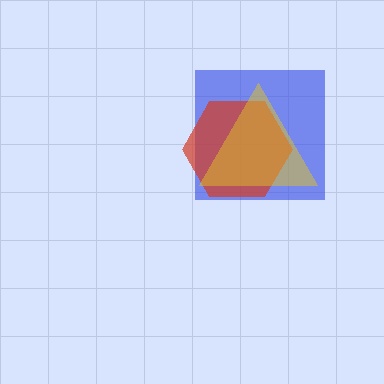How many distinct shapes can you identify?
There are 3 distinct shapes: a blue square, a red hexagon, a yellow triangle.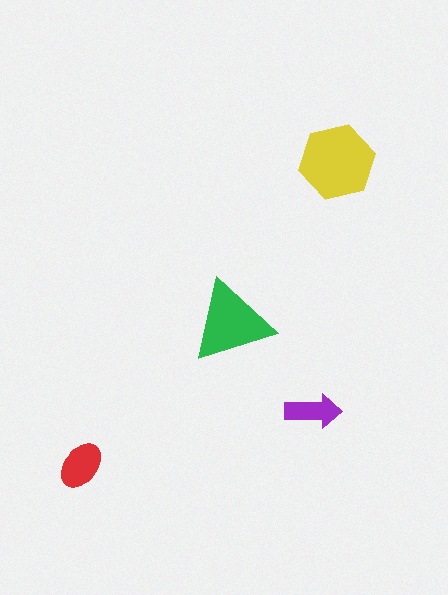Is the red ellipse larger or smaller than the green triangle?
Smaller.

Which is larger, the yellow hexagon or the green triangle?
The yellow hexagon.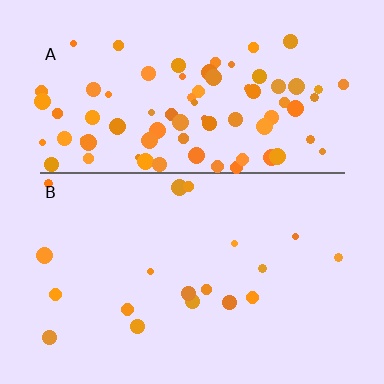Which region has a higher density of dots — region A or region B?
A (the top).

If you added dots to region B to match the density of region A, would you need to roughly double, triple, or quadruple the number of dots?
Approximately quadruple.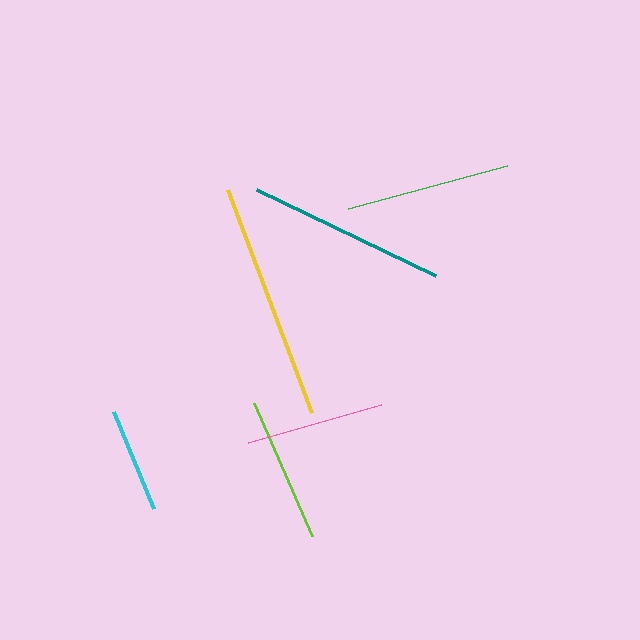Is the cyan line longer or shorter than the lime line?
The lime line is longer than the cyan line.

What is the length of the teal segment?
The teal segment is approximately 199 pixels long.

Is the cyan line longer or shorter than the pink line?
The pink line is longer than the cyan line.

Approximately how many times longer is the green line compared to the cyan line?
The green line is approximately 1.6 times the length of the cyan line.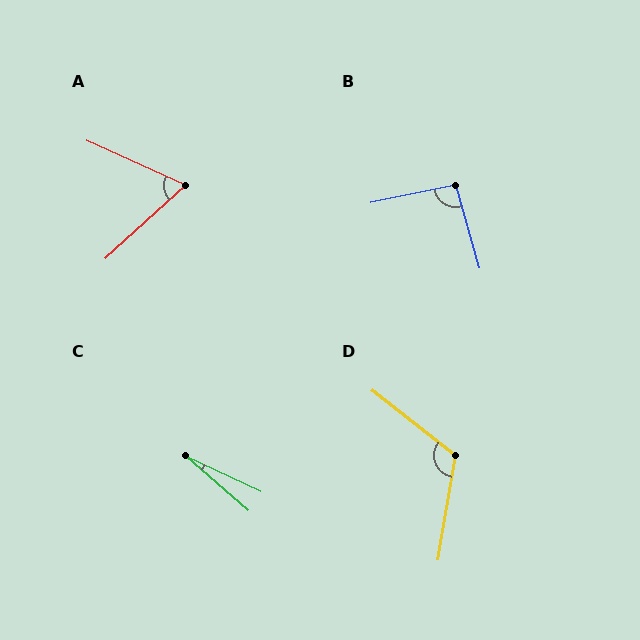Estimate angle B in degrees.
Approximately 94 degrees.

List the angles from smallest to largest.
C (16°), A (67°), B (94°), D (118°).